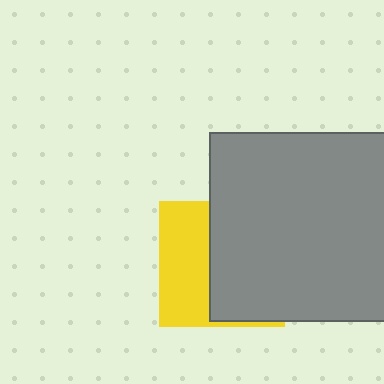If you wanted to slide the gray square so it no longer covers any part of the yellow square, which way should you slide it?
Slide it right — that is the most direct way to separate the two shapes.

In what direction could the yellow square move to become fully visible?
The yellow square could move left. That would shift it out from behind the gray square entirely.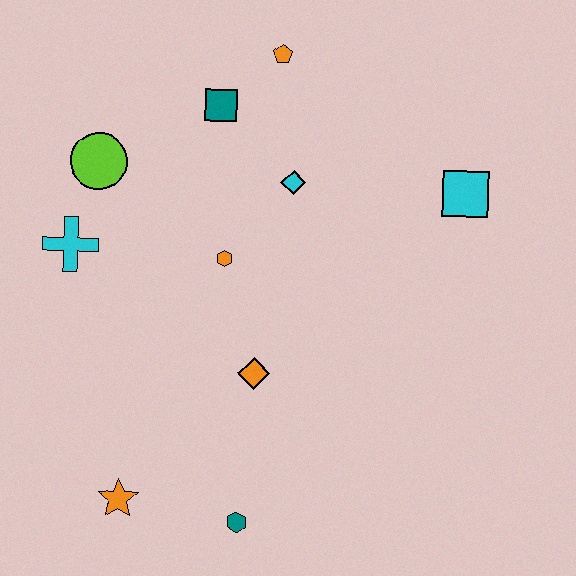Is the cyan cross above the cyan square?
No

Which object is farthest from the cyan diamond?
The orange star is farthest from the cyan diamond.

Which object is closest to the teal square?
The orange pentagon is closest to the teal square.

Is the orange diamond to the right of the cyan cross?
Yes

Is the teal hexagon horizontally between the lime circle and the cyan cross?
No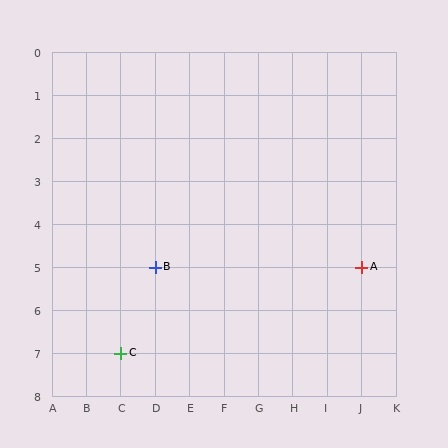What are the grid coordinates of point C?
Point C is at grid coordinates (C, 7).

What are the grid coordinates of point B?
Point B is at grid coordinates (D, 5).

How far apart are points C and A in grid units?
Points C and A are 7 columns and 2 rows apart (about 7.3 grid units diagonally).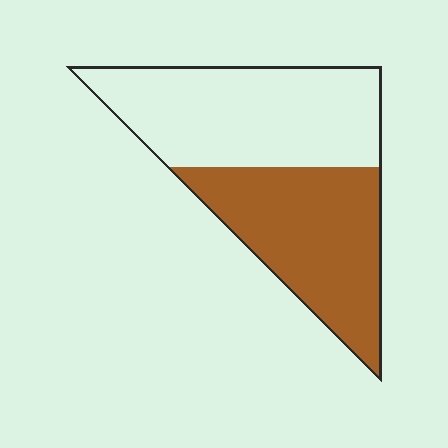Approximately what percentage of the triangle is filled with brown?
Approximately 45%.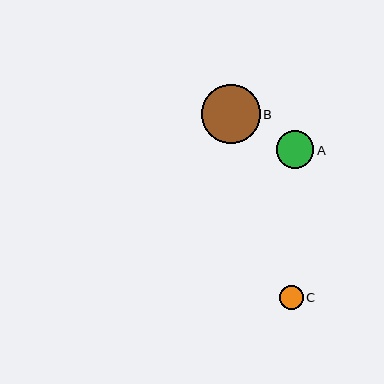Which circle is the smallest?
Circle C is the smallest with a size of approximately 23 pixels.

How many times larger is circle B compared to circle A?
Circle B is approximately 1.6 times the size of circle A.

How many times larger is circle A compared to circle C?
Circle A is approximately 1.6 times the size of circle C.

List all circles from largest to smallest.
From largest to smallest: B, A, C.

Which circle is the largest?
Circle B is the largest with a size of approximately 58 pixels.